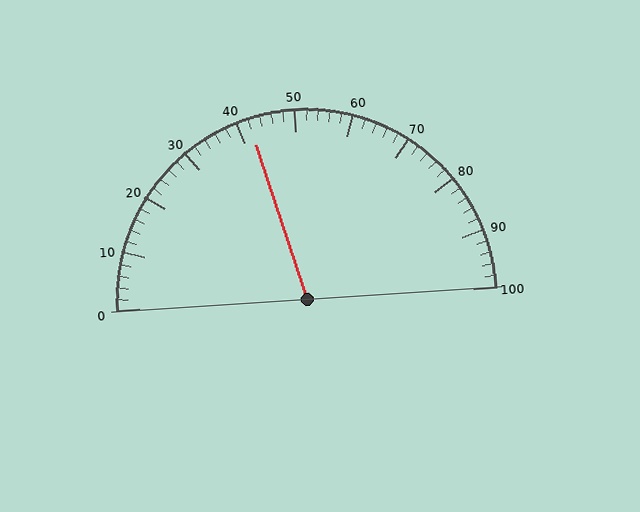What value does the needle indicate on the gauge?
The needle indicates approximately 42.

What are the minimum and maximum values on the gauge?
The gauge ranges from 0 to 100.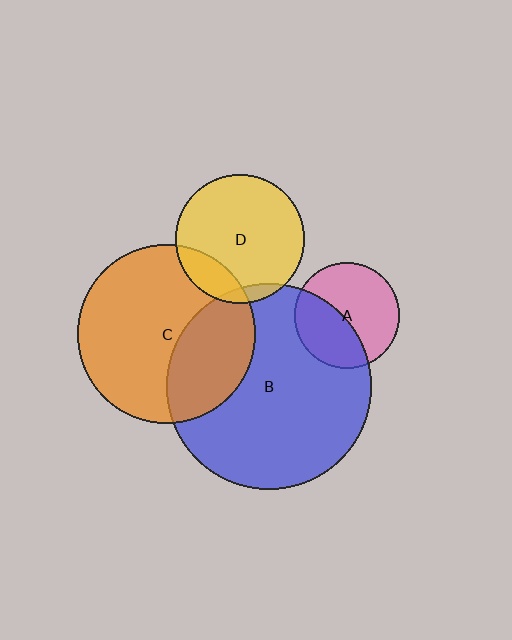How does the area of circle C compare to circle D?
Approximately 1.9 times.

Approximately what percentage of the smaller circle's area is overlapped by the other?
Approximately 5%.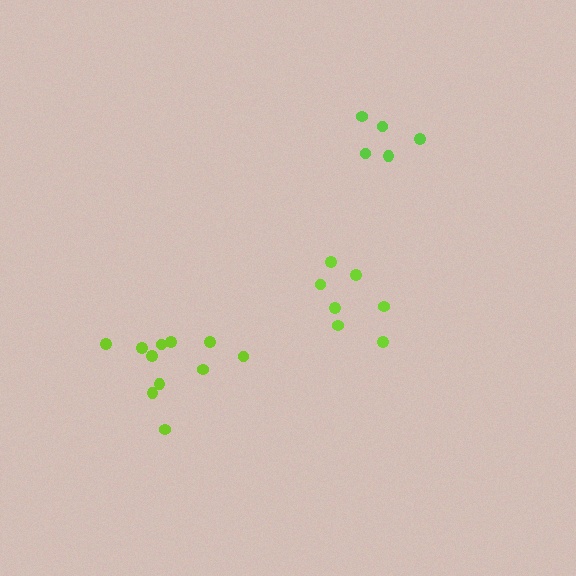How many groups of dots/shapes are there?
There are 3 groups.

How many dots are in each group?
Group 1: 7 dots, Group 2: 11 dots, Group 3: 5 dots (23 total).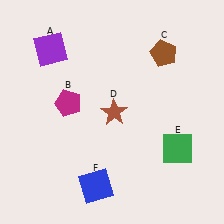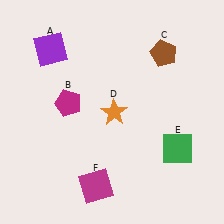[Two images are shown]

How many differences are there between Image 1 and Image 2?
There are 2 differences between the two images.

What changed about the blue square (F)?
In Image 1, F is blue. In Image 2, it changed to magenta.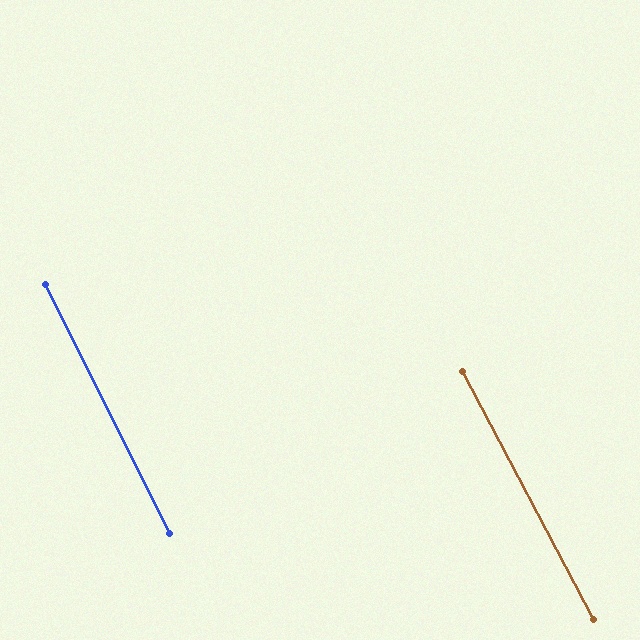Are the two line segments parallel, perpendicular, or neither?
Parallel — their directions differ by only 1.6°.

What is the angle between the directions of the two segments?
Approximately 2 degrees.